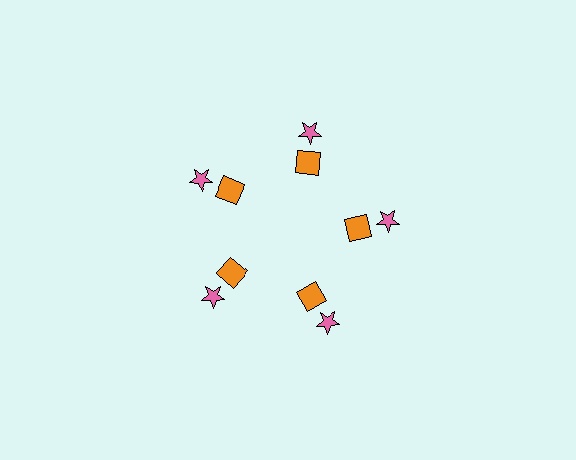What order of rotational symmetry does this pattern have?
This pattern has 5-fold rotational symmetry.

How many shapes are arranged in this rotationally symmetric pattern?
There are 10 shapes, arranged in 5 groups of 2.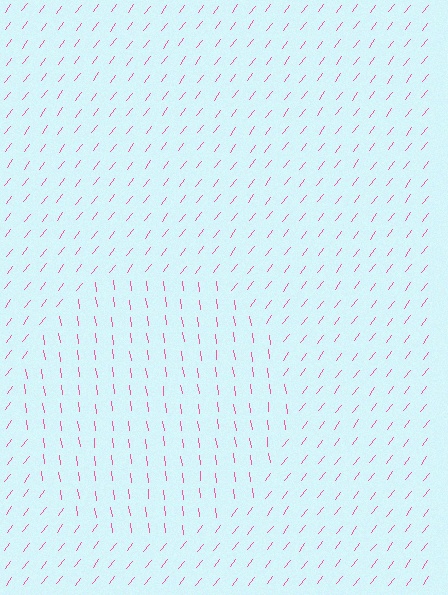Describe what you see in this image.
The image is filled with small pink line segments. A circle region in the image has lines oriented differently from the surrounding lines, creating a visible texture boundary.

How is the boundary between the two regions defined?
The boundary is defined purely by a change in line orientation (approximately 45 degrees difference). All lines are the same color and thickness.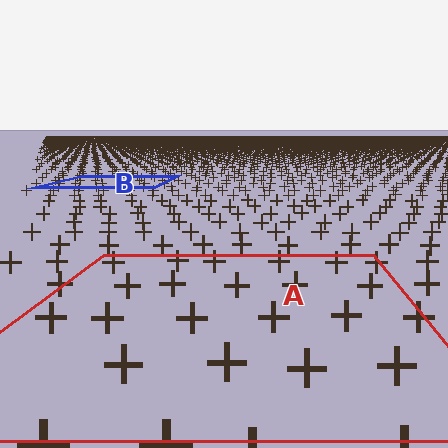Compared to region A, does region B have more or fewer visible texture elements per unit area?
Region B has more texture elements per unit area — they are packed more densely because it is farther away.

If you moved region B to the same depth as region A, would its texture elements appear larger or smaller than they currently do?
They would appear larger. At a closer depth, the same texture elements are projected at a bigger on-screen size.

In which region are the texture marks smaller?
The texture marks are smaller in region B, because it is farther away.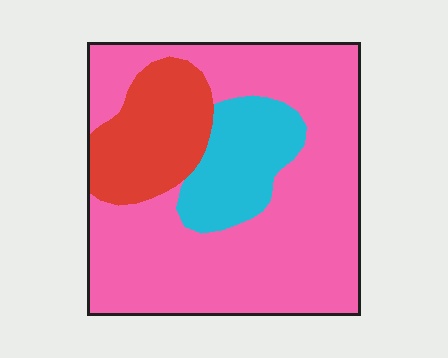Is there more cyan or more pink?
Pink.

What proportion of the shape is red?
Red covers 18% of the shape.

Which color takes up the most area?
Pink, at roughly 65%.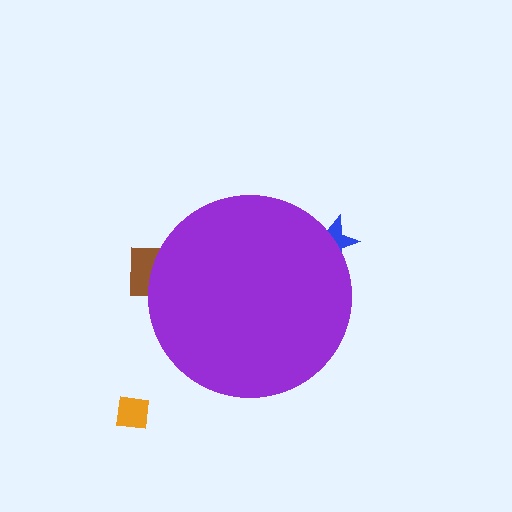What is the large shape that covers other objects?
A purple circle.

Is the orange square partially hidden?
No, the orange square is fully visible.